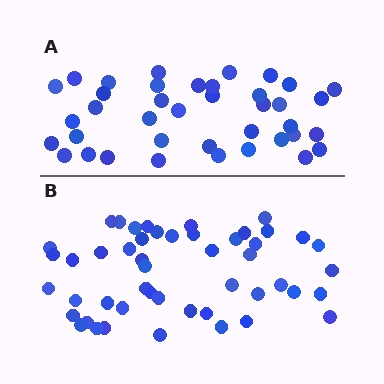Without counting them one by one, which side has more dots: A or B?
Region B (the bottom region) has more dots.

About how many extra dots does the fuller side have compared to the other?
Region B has roughly 10 or so more dots than region A.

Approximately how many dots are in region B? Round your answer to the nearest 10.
About 50 dots. (The exact count is 49, which rounds to 50.)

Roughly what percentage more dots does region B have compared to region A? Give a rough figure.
About 25% more.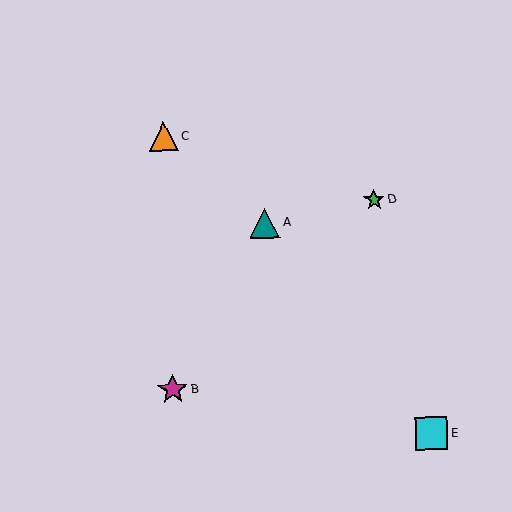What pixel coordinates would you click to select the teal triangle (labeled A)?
Click at (265, 223) to select the teal triangle A.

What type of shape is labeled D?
Shape D is a green star.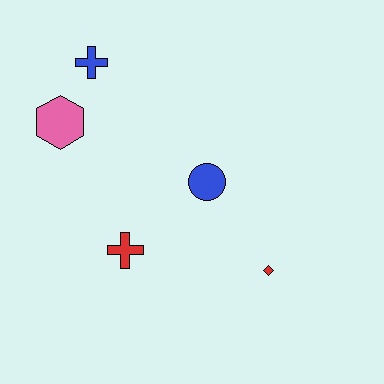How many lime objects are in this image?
There are no lime objects.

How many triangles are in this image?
There are no triangles.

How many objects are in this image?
There are 5 objects.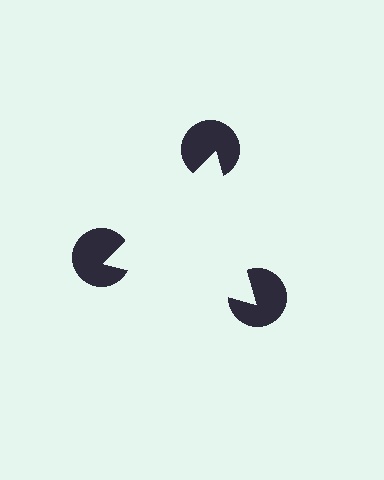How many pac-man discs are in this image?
There are 3 — one at each vertex of the illusory triangle.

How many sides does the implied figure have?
3 sides.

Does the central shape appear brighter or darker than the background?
It typically appears slightly brighter than the background, even though no actual brightness change is drawn.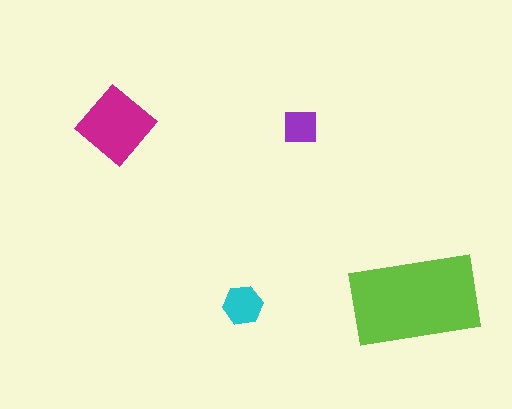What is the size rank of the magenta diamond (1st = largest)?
2nd.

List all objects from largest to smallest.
The lime rectangle, the magenta diamond, the cyan hexagon, the purple square.